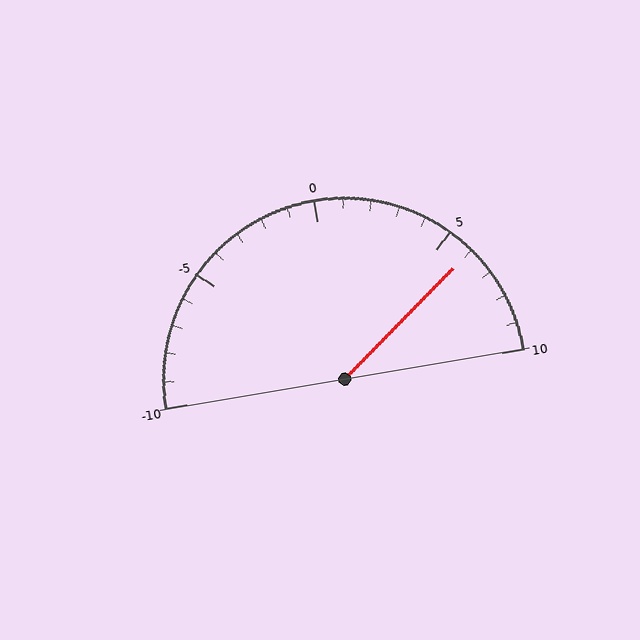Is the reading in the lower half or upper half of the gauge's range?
The reading is in the upper half of the range (-10 to 10).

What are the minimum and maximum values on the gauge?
The gauge ranges from -10 to 10.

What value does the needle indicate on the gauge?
The needle indicates approximately 6.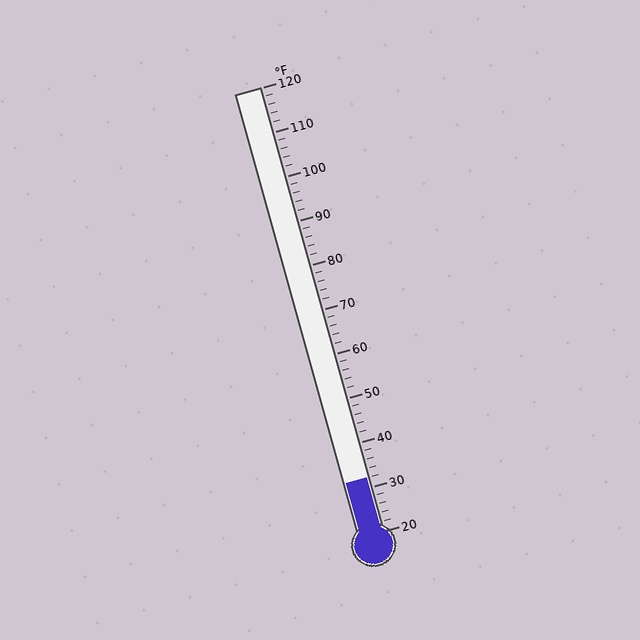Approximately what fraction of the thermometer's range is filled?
The thermometer is filled to approximately 10% of its range.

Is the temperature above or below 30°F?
The temperature is above 30°F.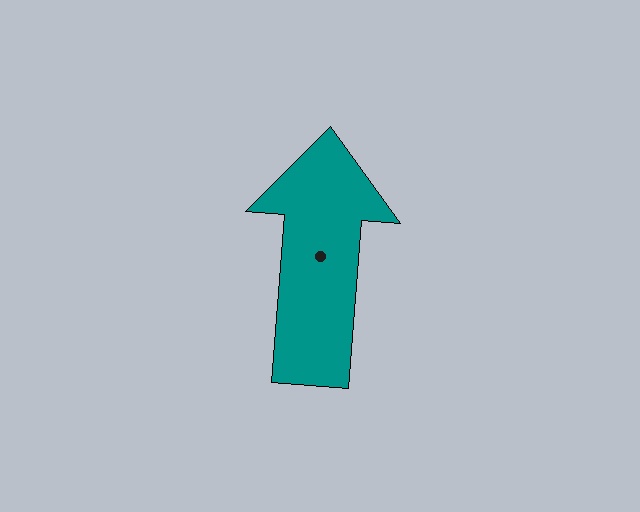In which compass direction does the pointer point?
North.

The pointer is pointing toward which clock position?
Roughly 12 o'clock.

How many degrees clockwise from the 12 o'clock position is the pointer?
Approximately 4 degrees.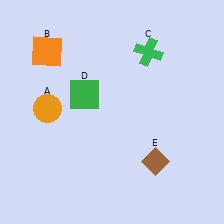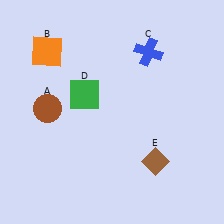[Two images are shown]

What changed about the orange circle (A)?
In Image 1, A is orange. In Image 2, it changed to brown.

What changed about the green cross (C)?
In Image 1, C is green. In Image 2, it changed to blue.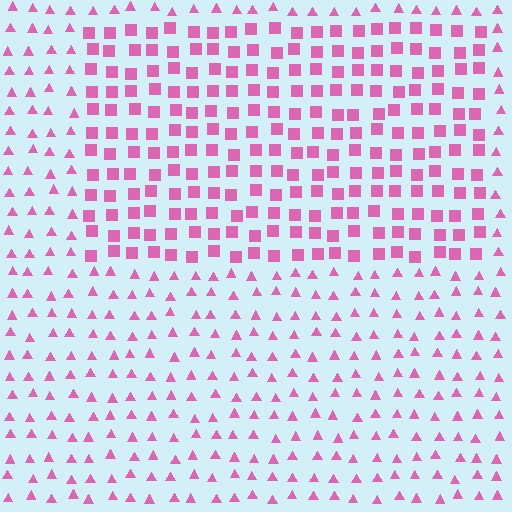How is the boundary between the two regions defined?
The boundary is defined by a change in element shape: squares inside vs. triangles outside. All elements share the same color and spacing.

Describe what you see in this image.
The image is filled with small pink elements arranged in a uniform grid. A rectangle-shaped region contains squares, while the surrounding area contains triangles. The boundary is defined purely by the change in element shape.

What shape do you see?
I see a rectangle.